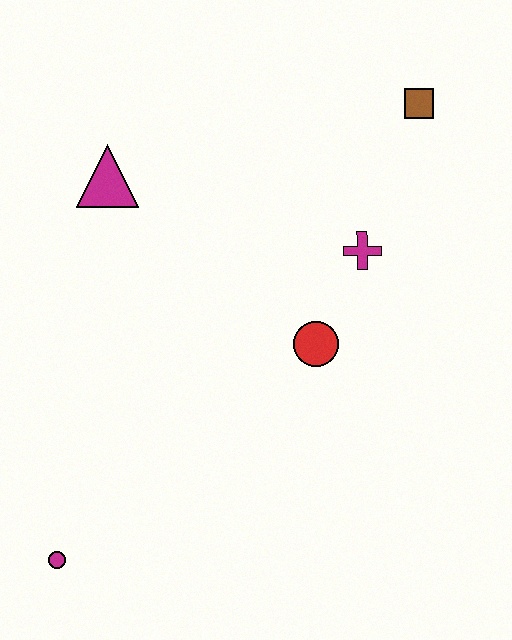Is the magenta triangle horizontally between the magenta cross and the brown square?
No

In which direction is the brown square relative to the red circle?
The brown square is above the red circle.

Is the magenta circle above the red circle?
No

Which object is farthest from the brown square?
The magenta circle is farthest from the brown square.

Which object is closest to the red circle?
The magenta cross is closest to the red circle.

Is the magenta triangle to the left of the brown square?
Yes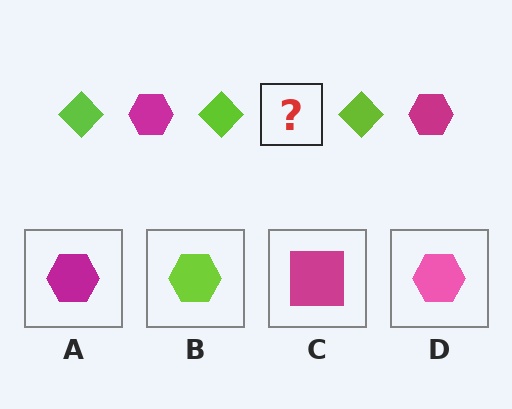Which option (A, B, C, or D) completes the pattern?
A.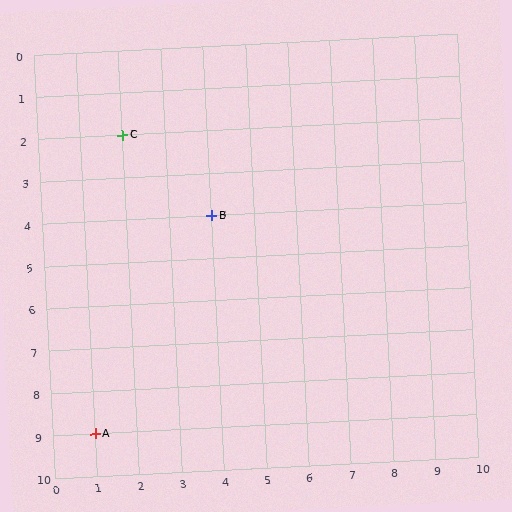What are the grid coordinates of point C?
Point C is at grid coordinates (2, 2).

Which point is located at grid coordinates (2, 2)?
Point C is at (2, 2).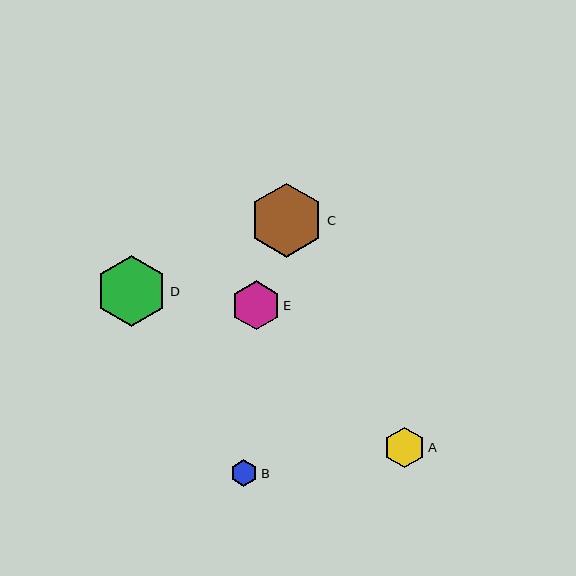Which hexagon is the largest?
Hexagon C is the largest with a size of approximately 74 pixels.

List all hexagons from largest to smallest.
From largest to smallest: C, D, E, A, B.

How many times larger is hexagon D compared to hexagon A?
Hexagon D is approximately 1.7 times the size of hexagon A.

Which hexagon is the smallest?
Hexagon B is the smallest with a size of approximately 27 pixels.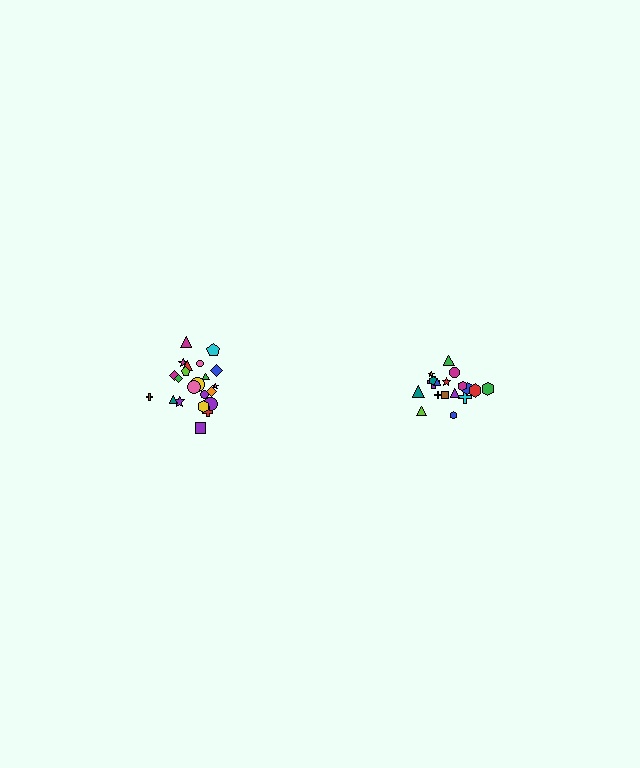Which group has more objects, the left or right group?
The left group.